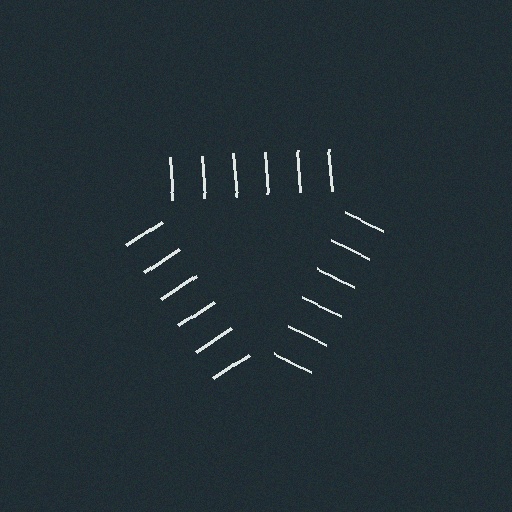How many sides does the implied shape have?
3 sides — the line-ends trace a triangle.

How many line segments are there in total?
18 — 6 along each of the 3 edges.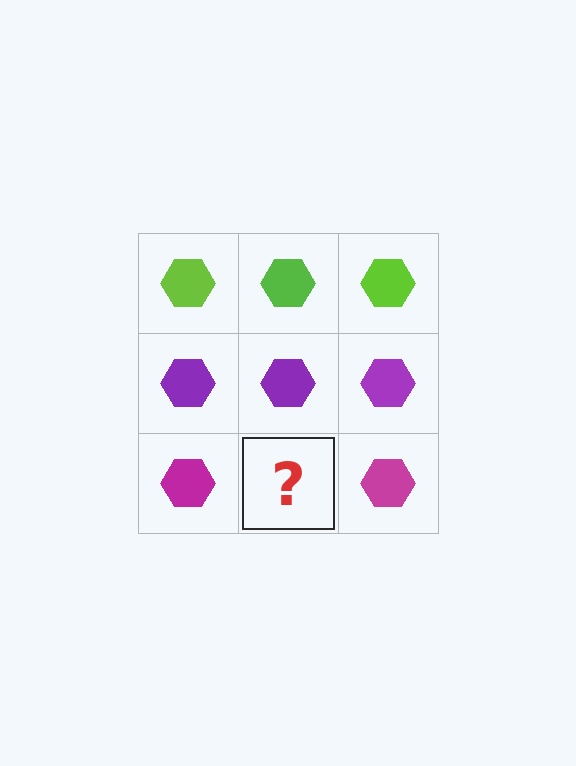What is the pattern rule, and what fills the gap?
The rule is that each row has a consistent color. The gap should be filled with a magenta hexagon.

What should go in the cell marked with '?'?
The missing cell should contain a magenta hexagon.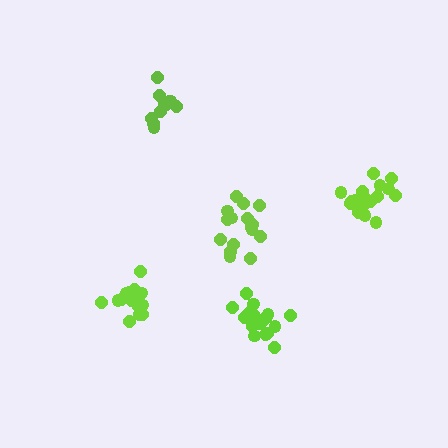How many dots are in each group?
Group 1: 18 dots, Group 2: 12 dots, Group 3: 16 dots, Group 4: 15 dots, Group 5: 18 dots (79 total).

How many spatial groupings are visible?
There are 5 spatial groupings.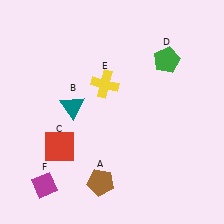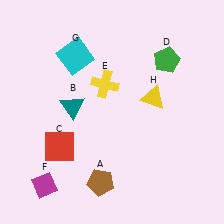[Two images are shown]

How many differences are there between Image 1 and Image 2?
There are 2 differences between the two images.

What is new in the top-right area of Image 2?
A yellow triangle (H) was added in the top-right area of Image 2.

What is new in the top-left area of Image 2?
A cyan square (G) was added in the top-left area of Image 2.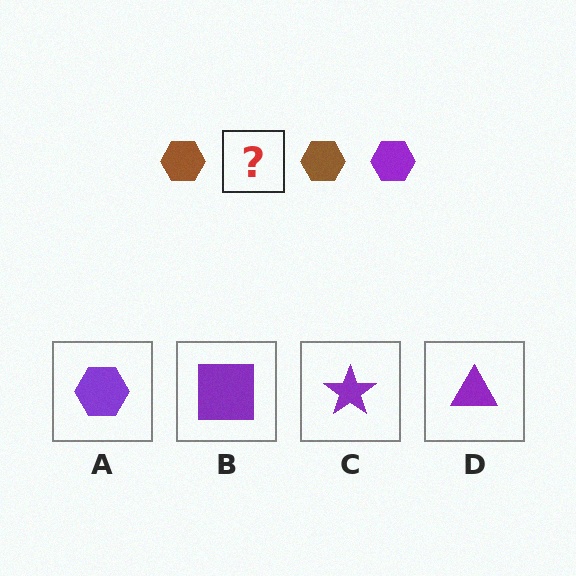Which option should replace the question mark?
Option A.